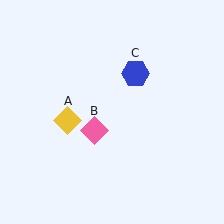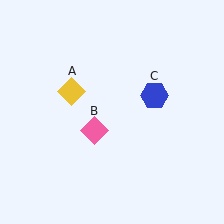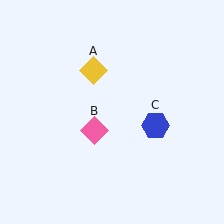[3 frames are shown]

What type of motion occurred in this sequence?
The yellow diamond (object A), blue hexagon (object C) rotated clockwise around the center of the scene.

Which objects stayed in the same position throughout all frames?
Pink diamond (object B) remained stationary.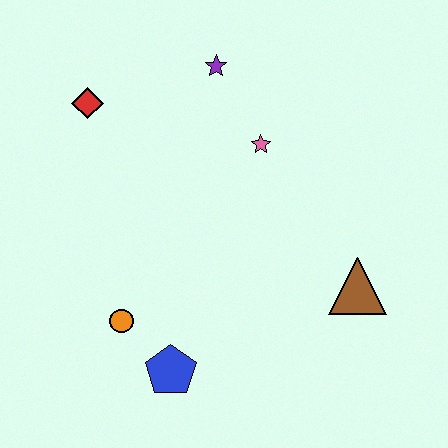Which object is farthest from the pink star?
The blue pentagon is farthest from the pink star.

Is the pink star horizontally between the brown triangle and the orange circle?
Yes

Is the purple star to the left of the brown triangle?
Yes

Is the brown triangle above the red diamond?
No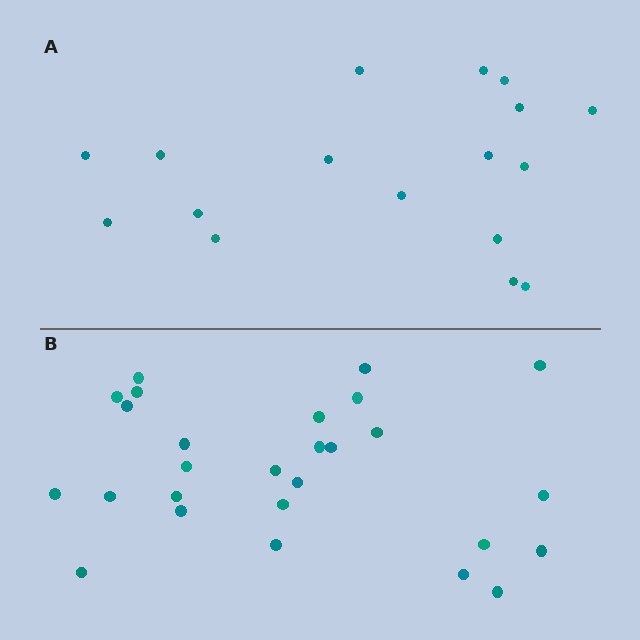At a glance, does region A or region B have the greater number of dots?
Region B (the bottom region) has more dots.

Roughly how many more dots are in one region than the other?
Region B has roughly 10 or so more dots than region A.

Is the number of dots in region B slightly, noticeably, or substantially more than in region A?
Region B has substantially more. The ratio is roughly 1.6 to 1.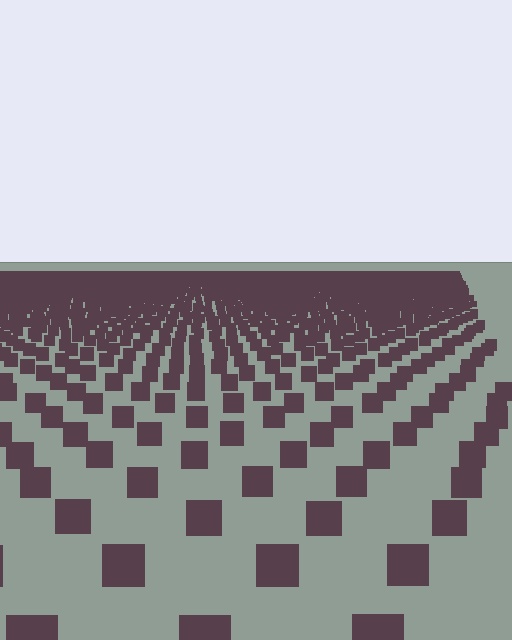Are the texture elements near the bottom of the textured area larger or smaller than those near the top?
Larger. Near the bottom, elements are closer to the viewer and appear at a bigger on-screen size.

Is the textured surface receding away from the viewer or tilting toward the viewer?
The surface is receding away from the viewer. Texture elements get smaller and denser toward the top.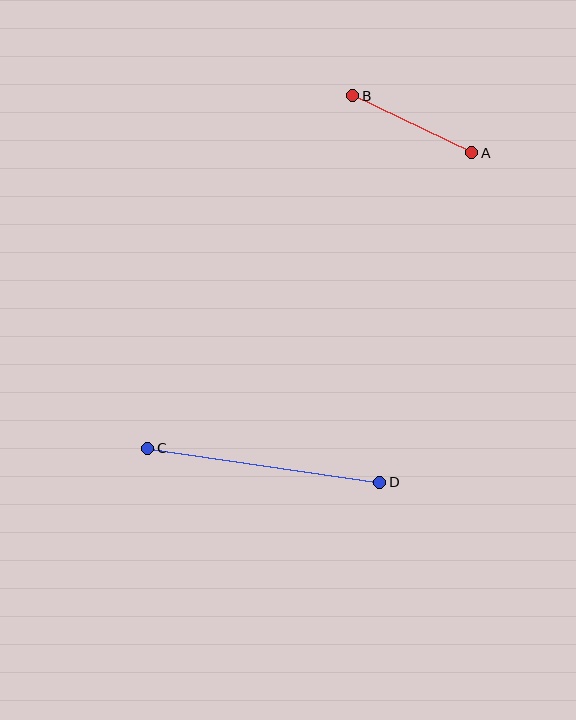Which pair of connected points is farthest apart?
Points C and D are farthest apart.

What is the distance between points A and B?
The distance is approximately 132 pixels.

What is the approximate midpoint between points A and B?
The midpoint is at approximately (412, 124) pixels.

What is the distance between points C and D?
The distance is approximately 234 pixels.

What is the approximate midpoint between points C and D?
The midpoint is at approximately (264, 465) pixels.